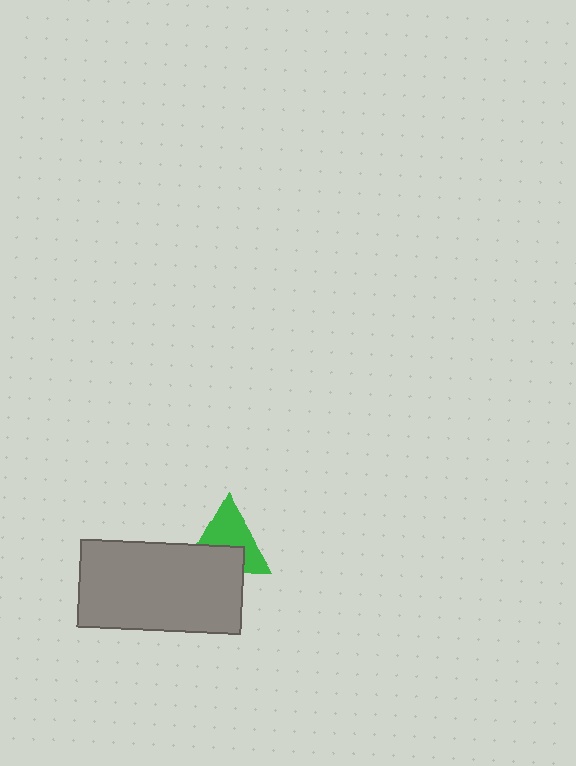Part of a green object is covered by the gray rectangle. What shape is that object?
It is a triangle.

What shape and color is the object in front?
The object in front is a gray rectangle.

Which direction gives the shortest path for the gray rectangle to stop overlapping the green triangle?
Moving down gives the shortest separation.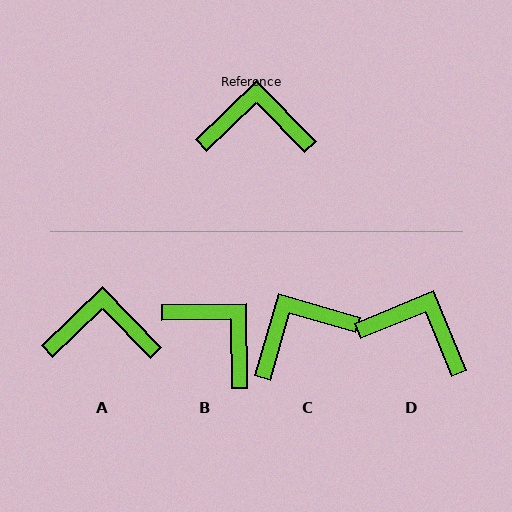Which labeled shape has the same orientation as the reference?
A.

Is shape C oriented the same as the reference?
No, it is off by about 30 degrees.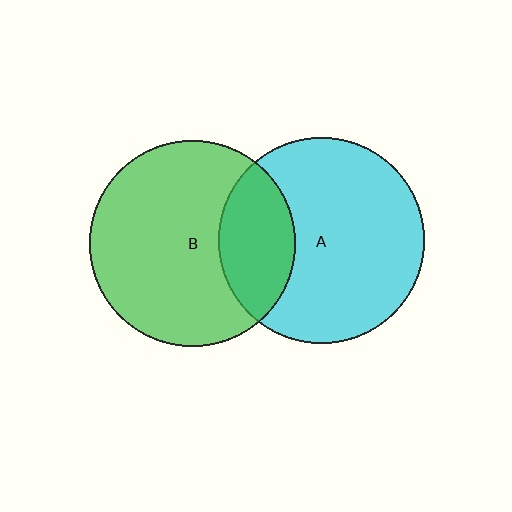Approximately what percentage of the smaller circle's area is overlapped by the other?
Approximately 25%.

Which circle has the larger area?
Circle A (cyan).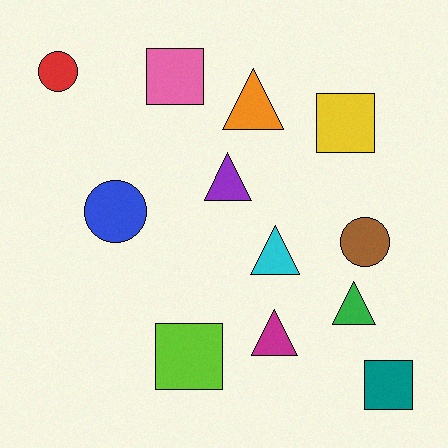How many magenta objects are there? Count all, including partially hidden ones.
There is 1 magenta object.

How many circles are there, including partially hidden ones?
There are 3 circles.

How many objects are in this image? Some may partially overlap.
There are 12 objects.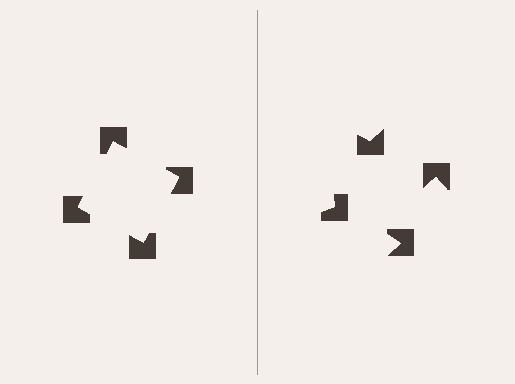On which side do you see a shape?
An illusory square appears on the left side. On the right side the wedge cuts are rotated, so no coherent shape forms.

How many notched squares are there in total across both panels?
8 — 4 on each side.